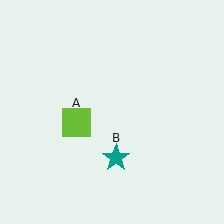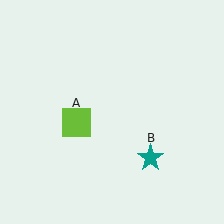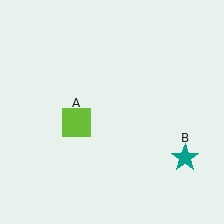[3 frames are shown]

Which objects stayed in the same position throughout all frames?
Lime square (object A) remained stationary.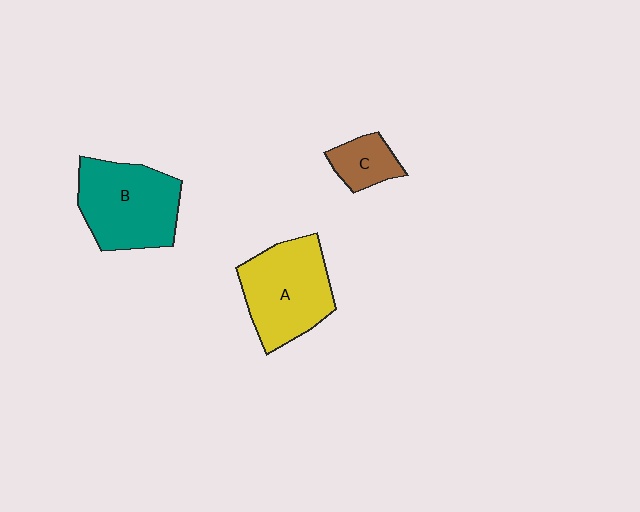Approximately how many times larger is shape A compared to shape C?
Approximately 2.7 times.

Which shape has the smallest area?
Shape C (brown).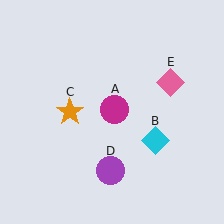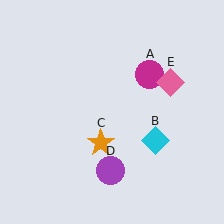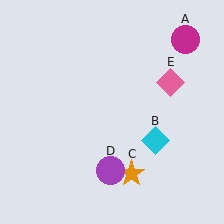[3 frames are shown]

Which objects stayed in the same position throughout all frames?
Cyan diamond (object B) and purple circle (object D) and pink diamond (object E) remained stationary.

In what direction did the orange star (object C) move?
The orange star (object C) moved down and to the right.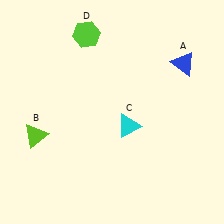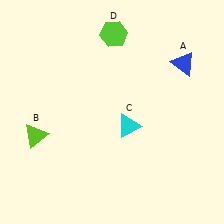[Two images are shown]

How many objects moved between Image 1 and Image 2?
1 object moved between the two images.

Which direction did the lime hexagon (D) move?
The lime hexagon (D) moved right.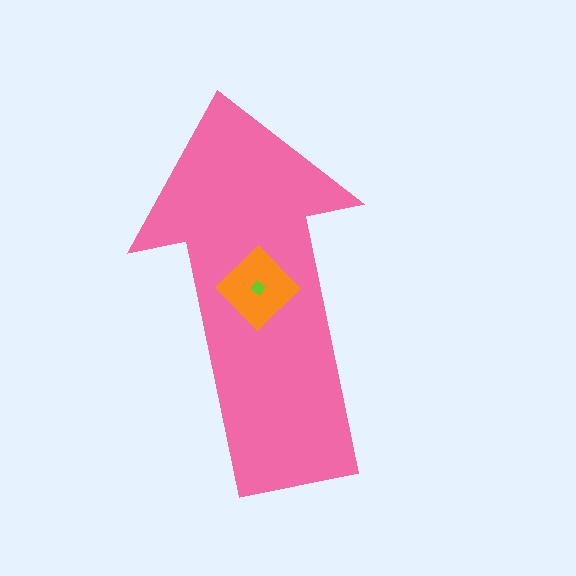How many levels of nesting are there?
3.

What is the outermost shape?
The pink arrow.